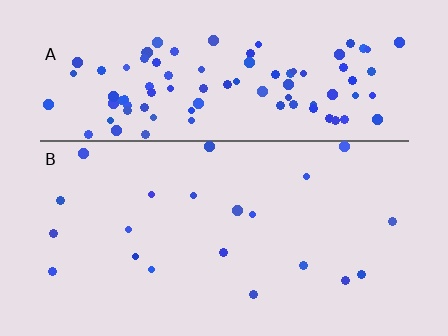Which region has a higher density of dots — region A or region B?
A (the top).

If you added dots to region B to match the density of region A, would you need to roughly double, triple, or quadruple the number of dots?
Approximately quadruple.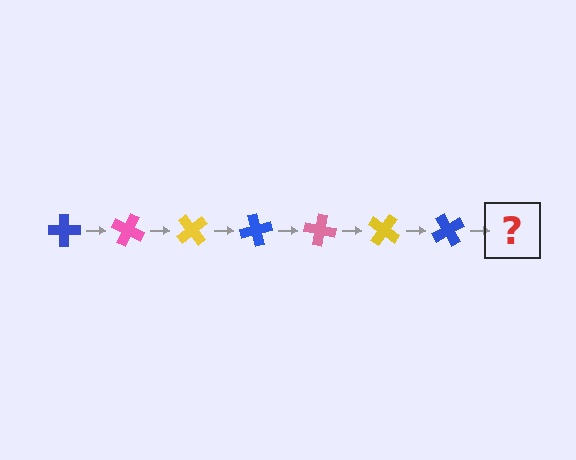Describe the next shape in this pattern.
It should be a pink cross, rotated 175 degrees from the start.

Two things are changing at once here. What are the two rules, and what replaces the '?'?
The two rules are that it rotates 25 degrees each step and the color cycles through blue, pink, and yellow. The '?' should be a pink cross, rotated 175 degrees from the start.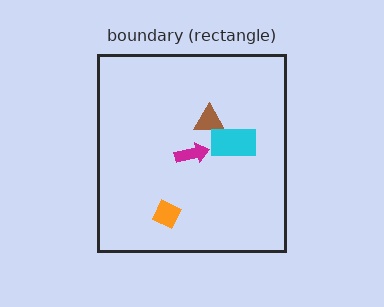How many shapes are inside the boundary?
4 inside, 0 outside.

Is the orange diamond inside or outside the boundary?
Inside.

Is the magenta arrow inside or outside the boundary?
Inside.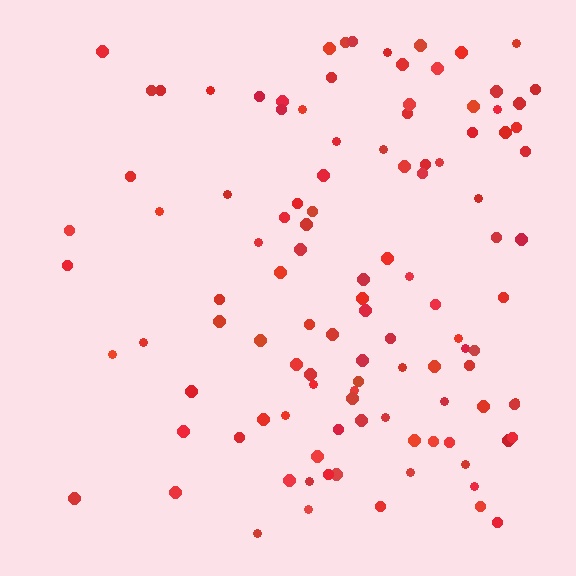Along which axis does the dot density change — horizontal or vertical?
Horizontal.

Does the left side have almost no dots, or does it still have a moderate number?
Still a moderate number, just noticeably fewer than the right.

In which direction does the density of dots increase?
From left to right, with the right side densest.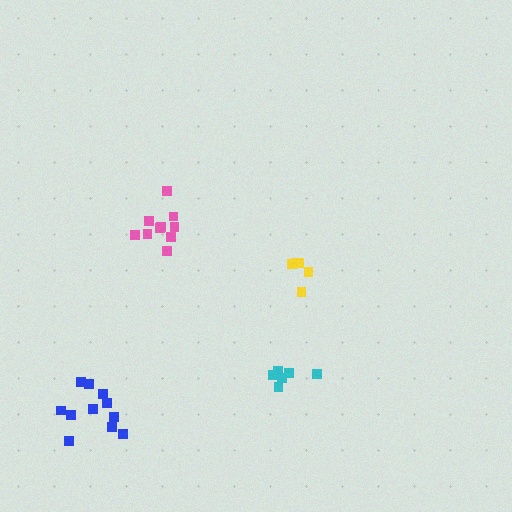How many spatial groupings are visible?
There are 4 spatial groupings.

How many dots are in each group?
Group 1: 10 dots, Group 2: 11 dots, Group 3: 6 dots, Group 4: 5 dots (32 total).